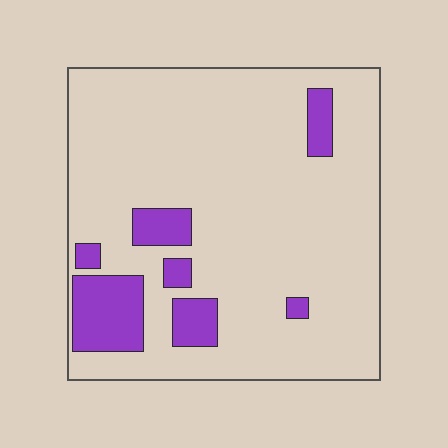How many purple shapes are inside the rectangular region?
7.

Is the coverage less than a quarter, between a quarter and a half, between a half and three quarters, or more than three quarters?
Less than a quarter.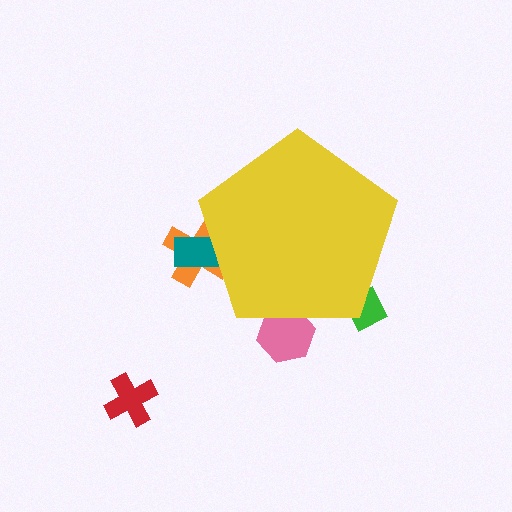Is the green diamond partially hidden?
Yes, the green diamond is partially hidden behind the yellow pentagon.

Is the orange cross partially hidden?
Yes, the orange cross is partially hidden behind the yellow pentagon.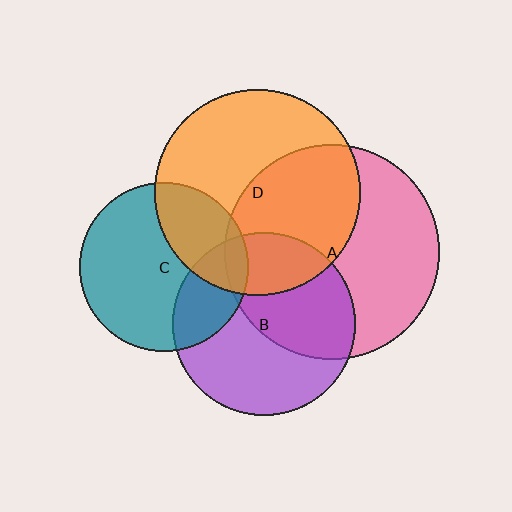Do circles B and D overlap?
Yes.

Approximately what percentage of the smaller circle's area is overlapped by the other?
Approximately 25%.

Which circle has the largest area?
Circle A (pink).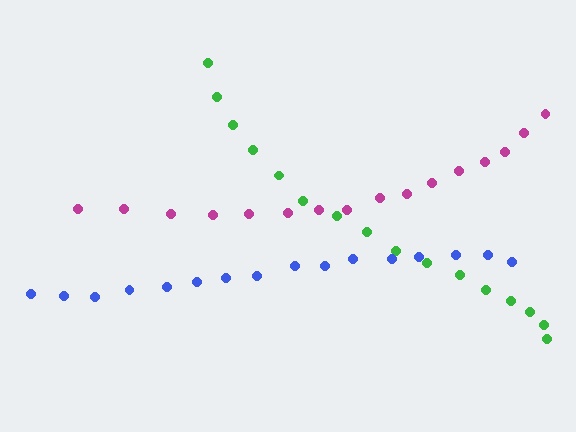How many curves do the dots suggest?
There are 3 distinct paths.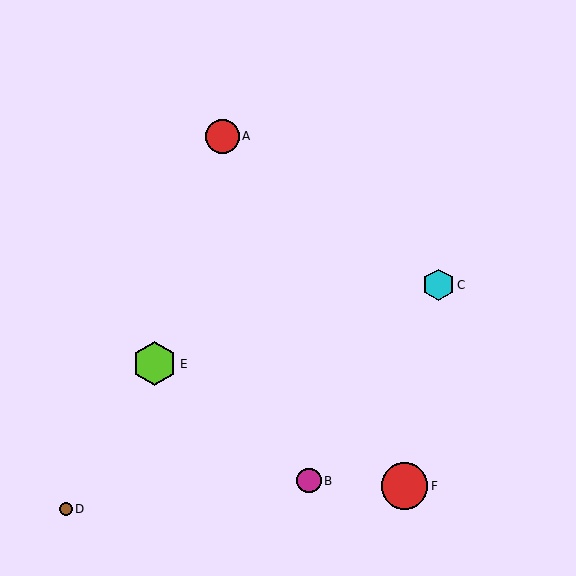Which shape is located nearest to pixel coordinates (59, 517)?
The brown circle (labeled D) at (66, 509) is nearest to that location.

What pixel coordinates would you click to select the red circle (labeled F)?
Click at (404, 486) to select the red circle F.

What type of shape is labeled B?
Shape B is a magenta circle.